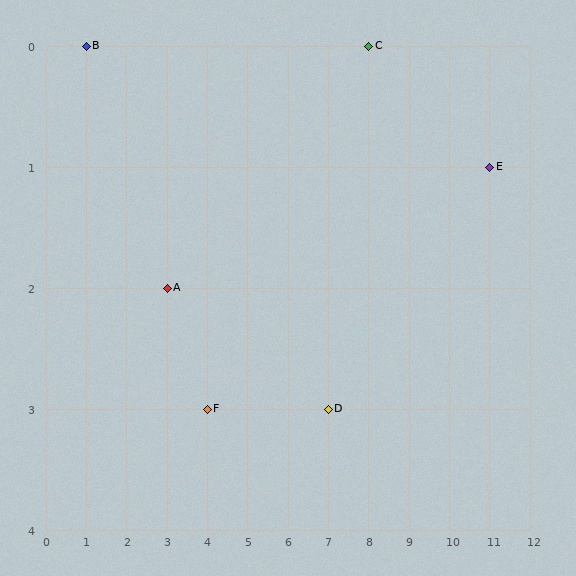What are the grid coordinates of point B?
Point B is at grid coordinates (1, 0).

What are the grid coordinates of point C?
Point C is at grid coordinates (8, 0).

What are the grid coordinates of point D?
Point D is at grid coordinates (7, 3).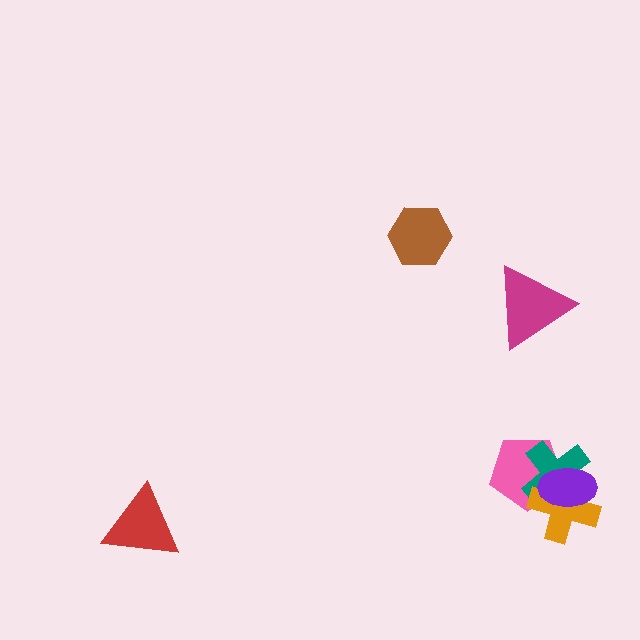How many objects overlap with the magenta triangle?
0 objects overlap with the magenta triangle.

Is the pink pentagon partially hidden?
Yes, it is partially covered by another shape.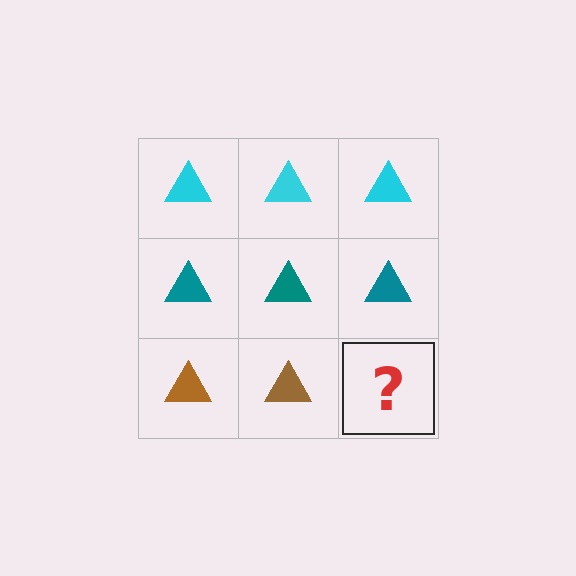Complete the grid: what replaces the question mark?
The question mark should be replaced with a brown triangle.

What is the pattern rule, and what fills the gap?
The rule is that each row has a consistent color. The gap should be filled with a brown triangle.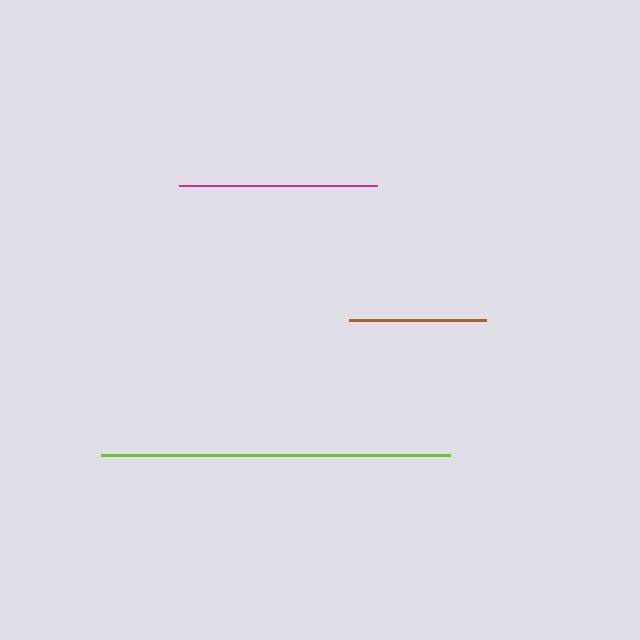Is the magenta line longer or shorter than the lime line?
The lime line is longer than the magenta line.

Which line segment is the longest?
The lime line is the longest at approximately 349 pixels.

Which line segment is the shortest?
The brown line is the shortest at approximately 137 pixels.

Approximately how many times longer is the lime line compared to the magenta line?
The lime line is approximately 1.8 times the length of the magenta line.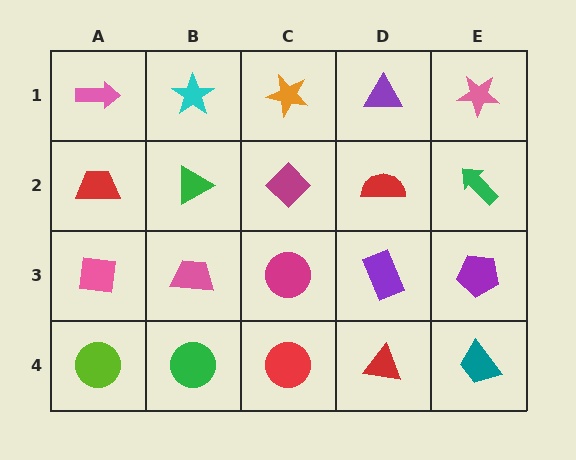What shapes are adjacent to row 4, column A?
A pink square (row 3, column A), a green circle (row 4, column B).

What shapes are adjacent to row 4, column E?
A purple pentagon (row 3, column E), a red triangle (row 4, column D).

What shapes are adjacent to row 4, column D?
A purple rectangle (row 3, column D), a red circle (row 4, column C), a teal trapezoid (row 4, column E).